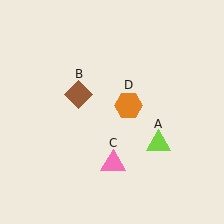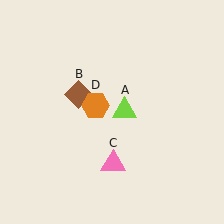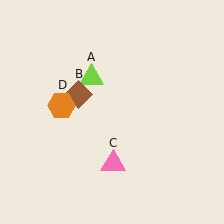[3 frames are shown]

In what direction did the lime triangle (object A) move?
The lime triangle (object A) moved up and to the left.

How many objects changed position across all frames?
2 objects changed position: lime triangle (object A), orange hexagon (object D).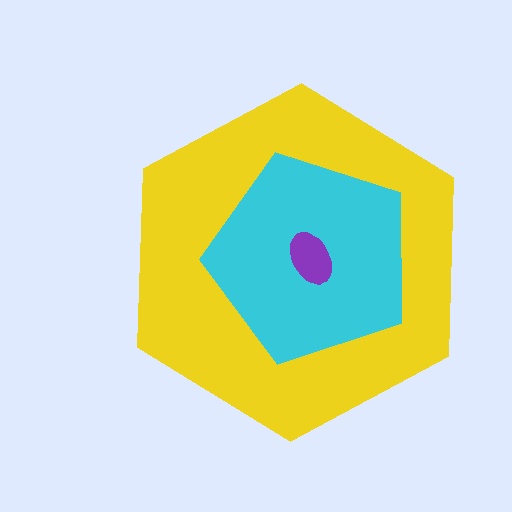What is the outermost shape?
The yellow hexagon.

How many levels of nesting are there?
3.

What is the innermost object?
The purple ellipse.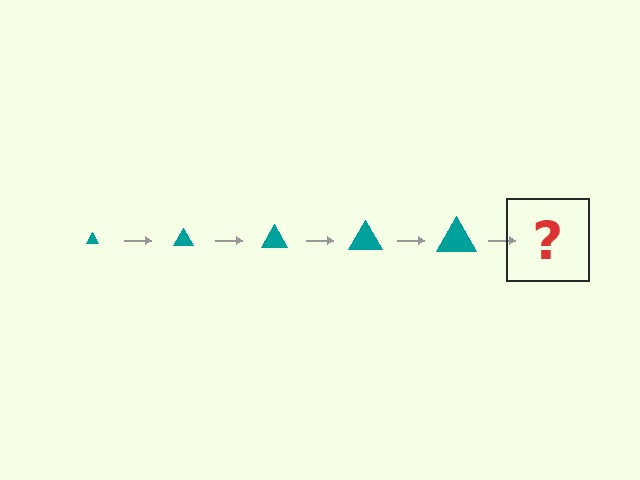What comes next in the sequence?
The next element should be a teal triangle, larger than the previous one.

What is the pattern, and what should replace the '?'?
The pattern is that the triangle gets progressively larger each step. The '?' should be a teal triangle, larger than the previous one.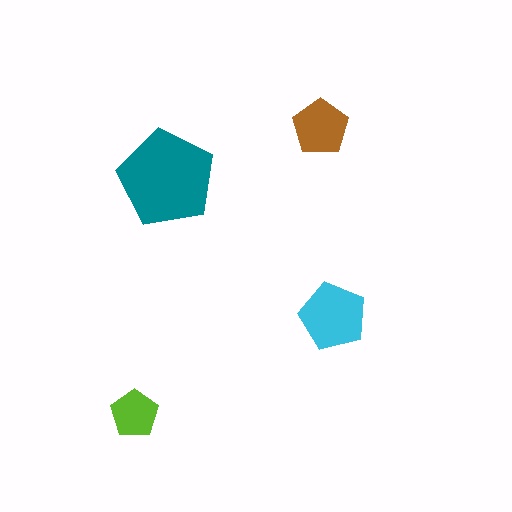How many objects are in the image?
There are 4 objects in the image.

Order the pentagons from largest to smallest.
the teal one, the cyan one, the brown one, the lime one.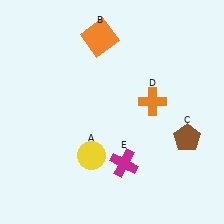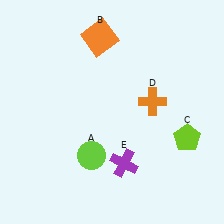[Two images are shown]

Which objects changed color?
A changed from yellow to lime. C changed from brown to lime. E changed from magenta to purple.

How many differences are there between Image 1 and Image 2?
There are 3 differences between the two images.